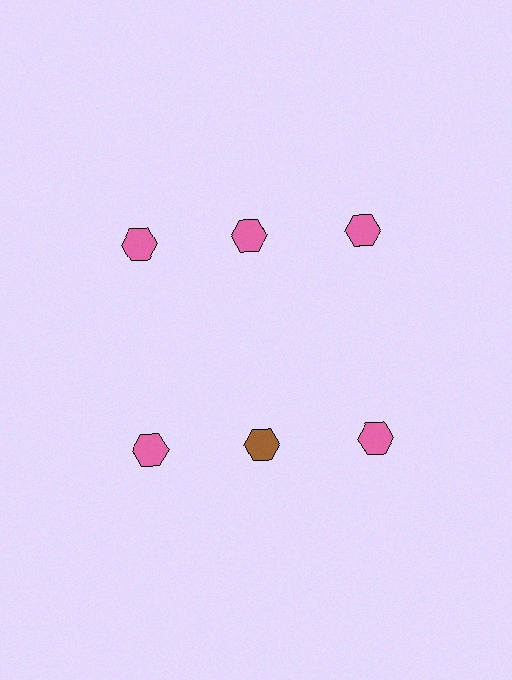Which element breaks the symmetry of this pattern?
The brown hexagon in the second row, second from left column breaks the symmetry. All other shapes are pink hexagons.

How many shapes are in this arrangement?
There are 6 shapes arranged in a grid pattern.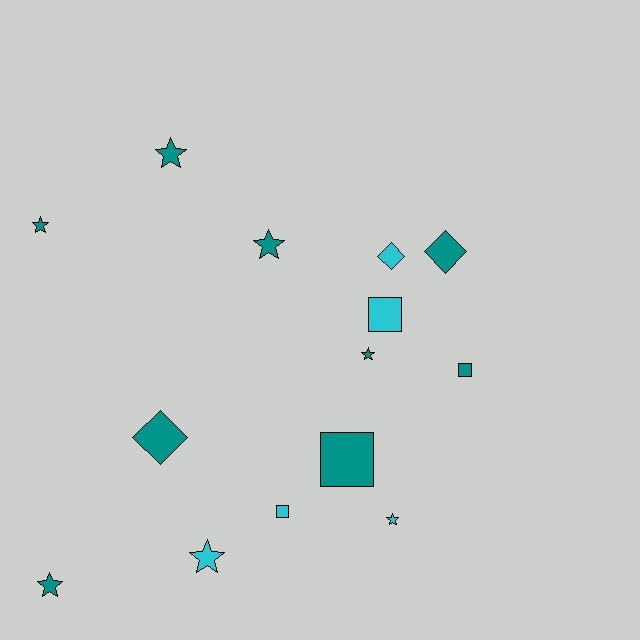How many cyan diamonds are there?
There is 1 cyan diamond.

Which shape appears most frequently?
Star, with 7 objects.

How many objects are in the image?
There are 14 objects.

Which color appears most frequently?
Teal, with 9 objects.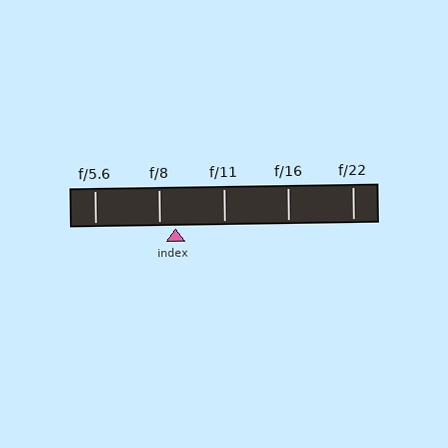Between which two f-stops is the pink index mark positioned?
The index mark is between f/8 and f/11.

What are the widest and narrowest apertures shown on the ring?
The widest aperture shown is f/5.6 and the narrowest is f/22.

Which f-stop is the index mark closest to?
The index mark is closest to f/8.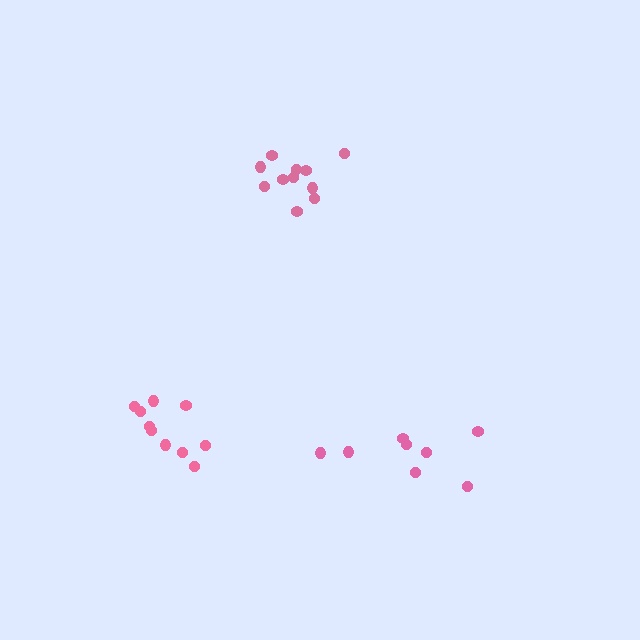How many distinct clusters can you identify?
There are 3 distinct clusters.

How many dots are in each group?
Group 1: 11 dots, Group 2: 10 dots, Group 3: 8 dots (29 total).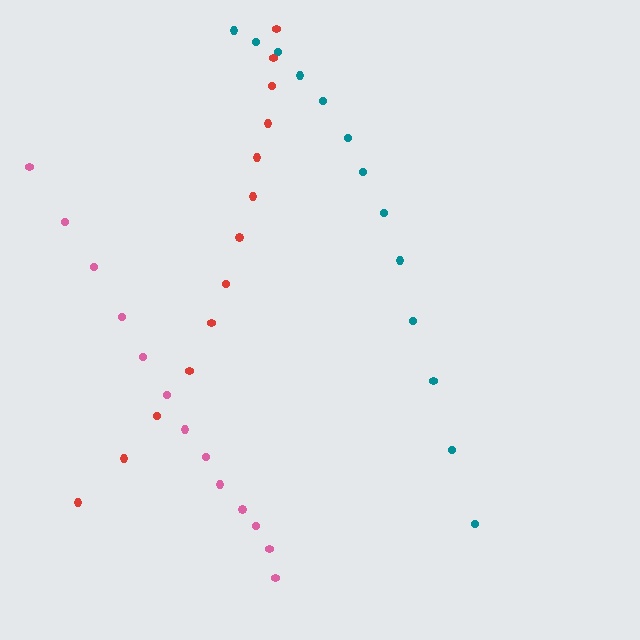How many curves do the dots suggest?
There are 3 distinct paths.